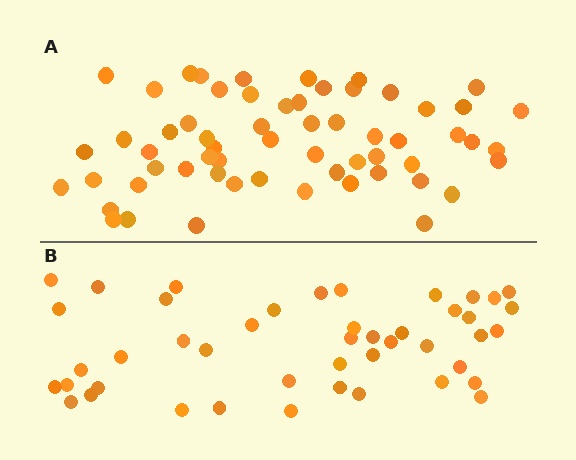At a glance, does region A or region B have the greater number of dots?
Region A (the top region) has more dots.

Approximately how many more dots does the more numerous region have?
Region A has approximately 15 more dots than region B.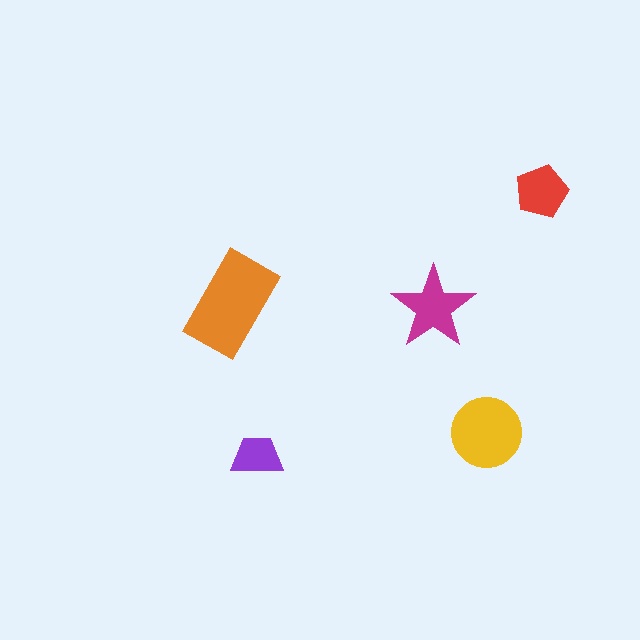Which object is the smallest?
The purple trapezoid.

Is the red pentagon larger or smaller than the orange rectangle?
Smaller.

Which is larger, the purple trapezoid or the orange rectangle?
The orange rectangle.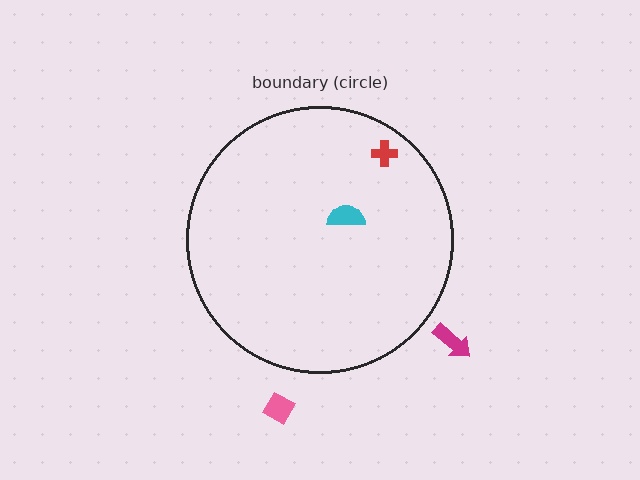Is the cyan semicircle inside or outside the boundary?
Inside.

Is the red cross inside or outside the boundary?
Inside.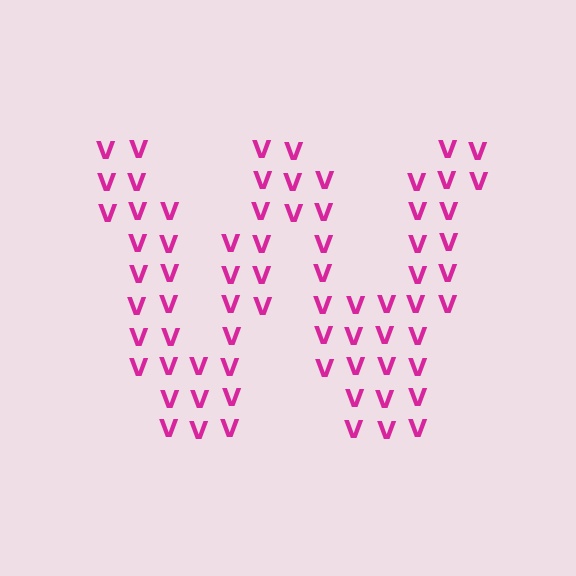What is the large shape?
The large shape is the letter W.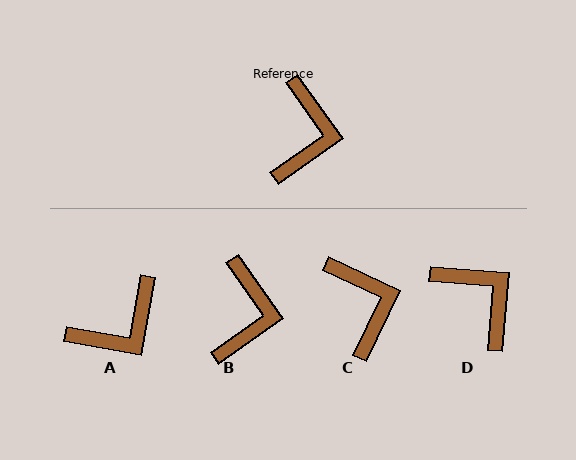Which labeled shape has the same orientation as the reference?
B.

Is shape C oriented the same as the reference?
No, it is off by about 30 degrees.